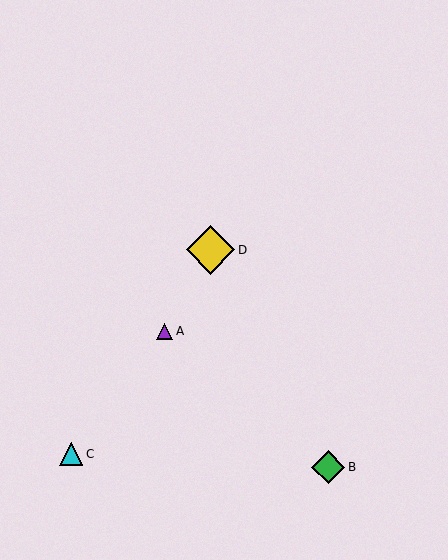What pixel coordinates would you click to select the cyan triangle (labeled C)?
Click at (71, 454) to select the cyan triangle C.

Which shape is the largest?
The yellow diamond (labeled D) is the largest.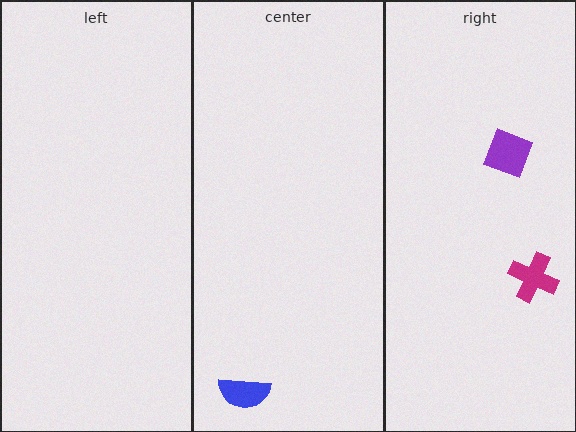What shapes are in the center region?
The blue semicircle.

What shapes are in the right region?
The magenta cross, the purple diamond.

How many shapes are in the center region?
1.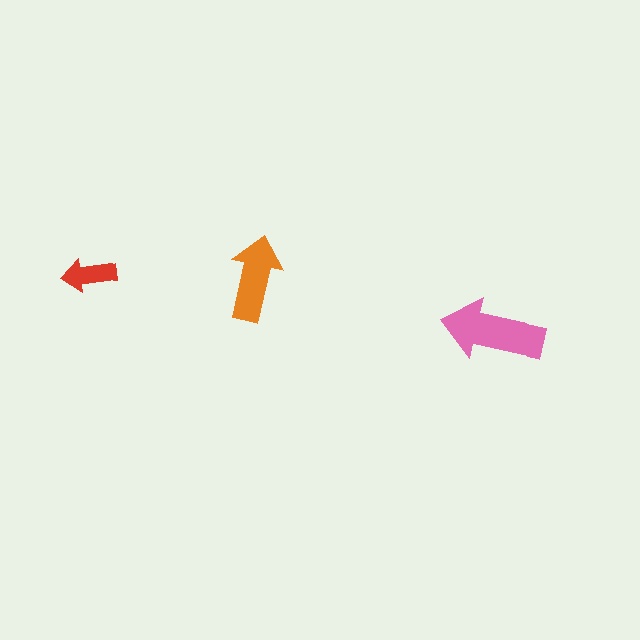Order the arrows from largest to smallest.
the pink one, the orange one, the red one.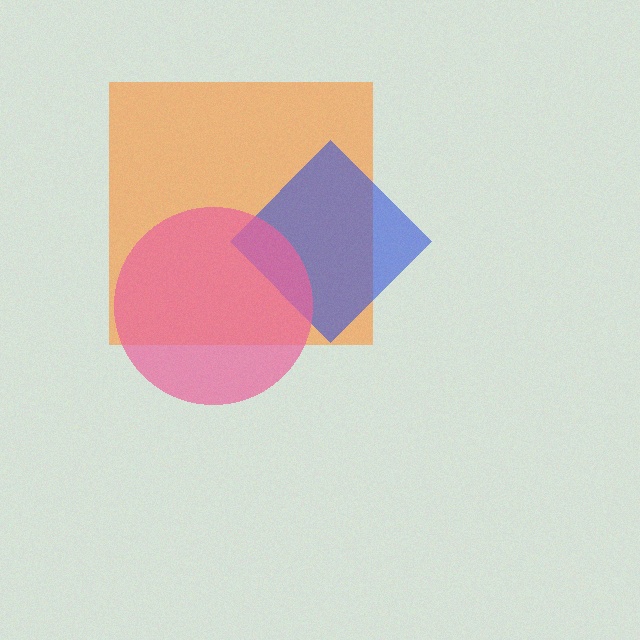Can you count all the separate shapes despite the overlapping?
Yes, there are 3 separate shapes.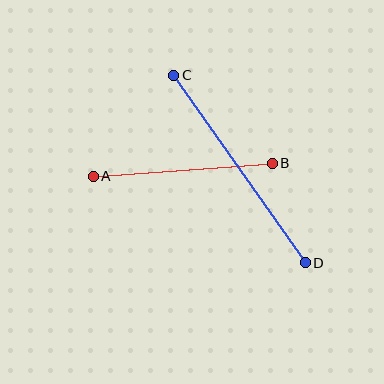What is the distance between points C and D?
The distance is approximately 229 pixels.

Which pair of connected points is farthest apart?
Points C and D are farthest apart.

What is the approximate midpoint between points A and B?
The midpoint is at approximately (183, 170) pixels.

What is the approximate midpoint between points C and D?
The midpoint is at approximately (239, 169) pixels.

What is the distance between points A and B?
The distance is approximately 179 pixels.